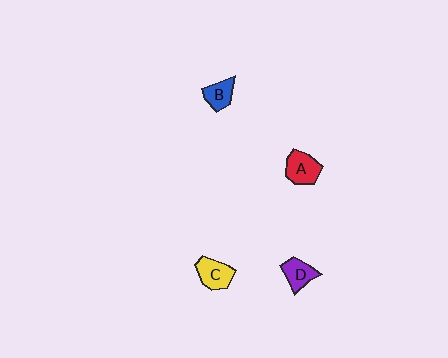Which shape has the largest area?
Shape A (red).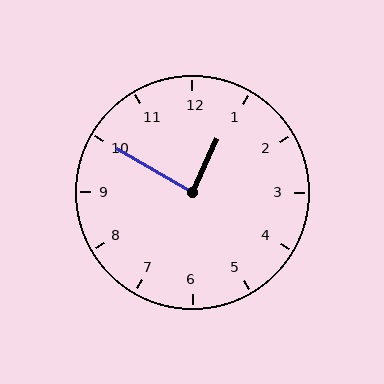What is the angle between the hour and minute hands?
Approximately 85 degrees.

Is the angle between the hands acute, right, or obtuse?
It is right.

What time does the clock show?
12:50.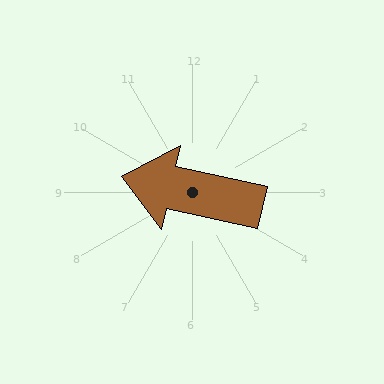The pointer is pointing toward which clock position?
Roughly 9 o'clock.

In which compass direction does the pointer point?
West.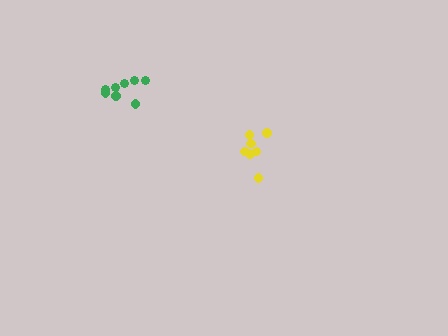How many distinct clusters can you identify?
There are 2 distinct clusters.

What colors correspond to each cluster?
The clusters are colored: yellow, green.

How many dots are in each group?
Group 1: 8 dots, Group 2: 8 dots (16 total).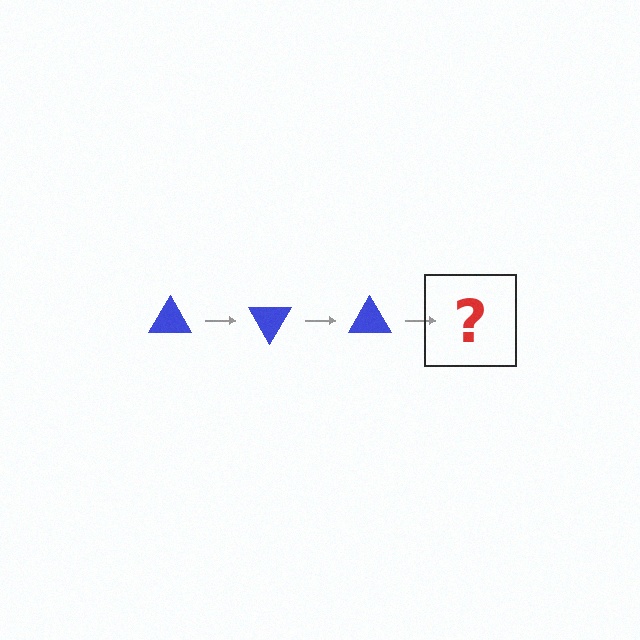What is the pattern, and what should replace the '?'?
The pattern is that the triangle rotates 60 degrees each step. The '?' should be a blue triangle rotated 180 degrees.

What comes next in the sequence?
The next element should be a blue triangle rotated 180 degrees.